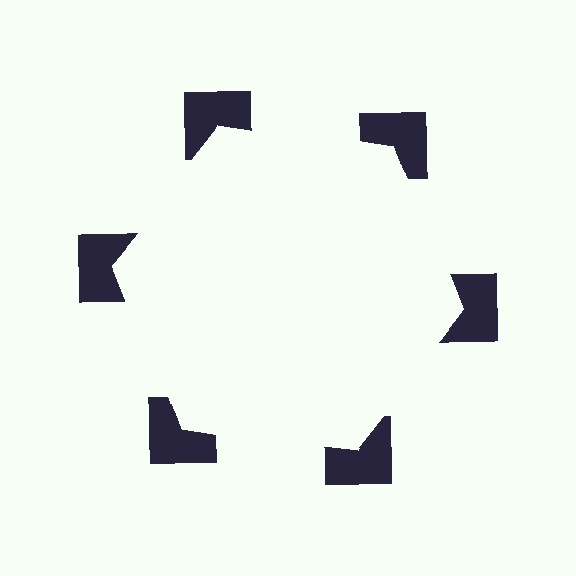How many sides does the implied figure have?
6 sides.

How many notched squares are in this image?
There are 6 — one at each vertex of the illusory hexagon.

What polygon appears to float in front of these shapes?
An illusory hexagon — its edges are inferred from the aligned wedge cuts in the notched squares, not physically drawn.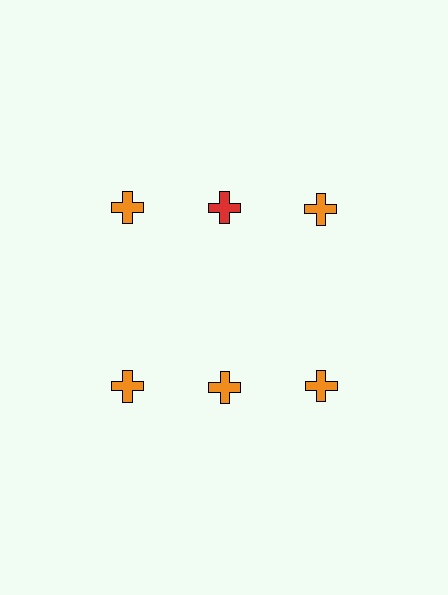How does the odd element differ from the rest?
It has a different color: red instead of orange.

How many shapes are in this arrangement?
There are 6 shapes arranged in a grid pattern.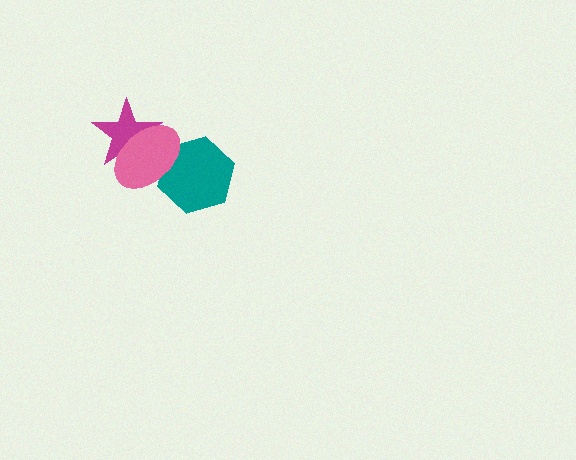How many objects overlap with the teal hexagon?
1 object overlaps with the teal hexagon.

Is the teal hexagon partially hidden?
Yes, it is partially covered by another shape.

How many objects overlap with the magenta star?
1 object overlaps with the magenta star.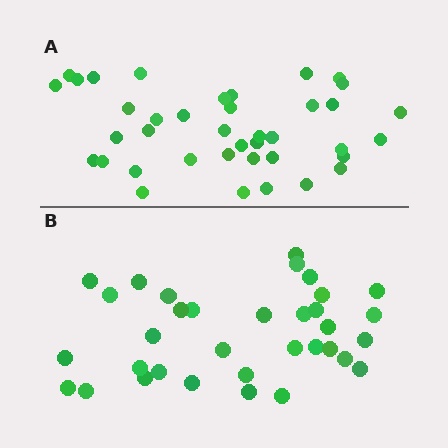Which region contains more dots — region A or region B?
Region A (the top region) has more dots.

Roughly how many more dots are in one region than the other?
Region A has about 5 more dots than region B.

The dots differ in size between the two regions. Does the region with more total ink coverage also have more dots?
No. Region B has more total ink coverage because its dots are larger, but region A actually contains more individual dots. Total area can be misleading — the number of items is what matters here.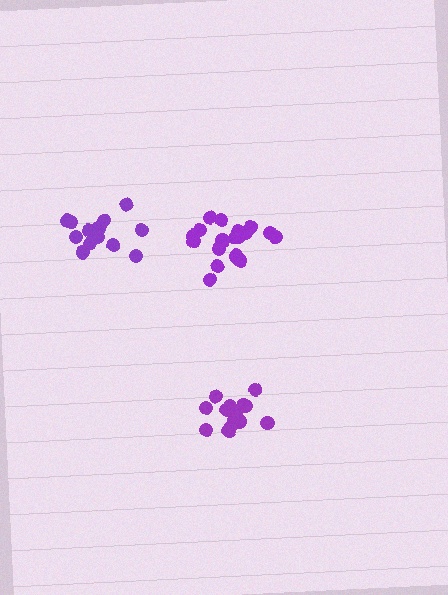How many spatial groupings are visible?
There are 3 spatial groupings.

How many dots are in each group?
Group 1: 18 dots, Group 2: 15 dots, Group 3: 15 dots (48 total).